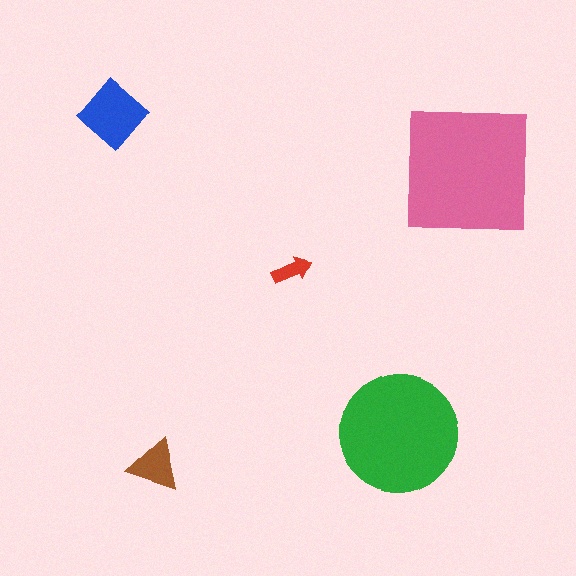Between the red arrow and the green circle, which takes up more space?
The green circle.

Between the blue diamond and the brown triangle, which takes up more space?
The blue diamond.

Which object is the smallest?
The red arrow.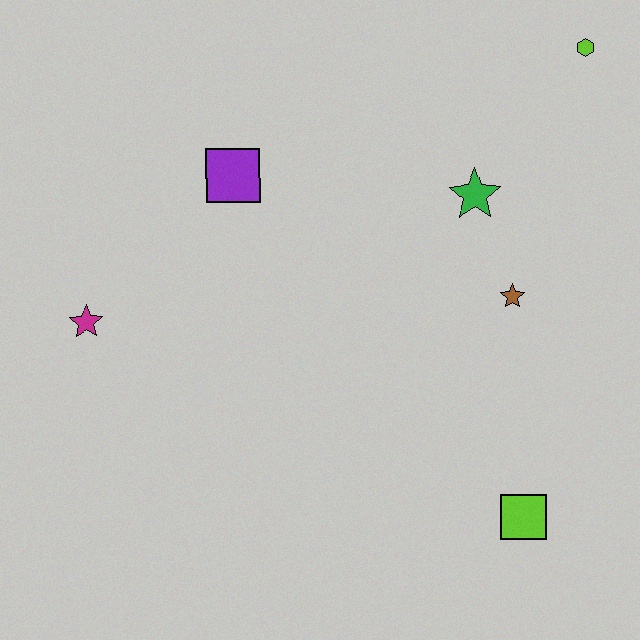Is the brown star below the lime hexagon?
Yes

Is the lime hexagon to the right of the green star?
Yes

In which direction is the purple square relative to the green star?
The purple square is to the left of the green star.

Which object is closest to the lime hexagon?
The green star is closest to the lime hexagon.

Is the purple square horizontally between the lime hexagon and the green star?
No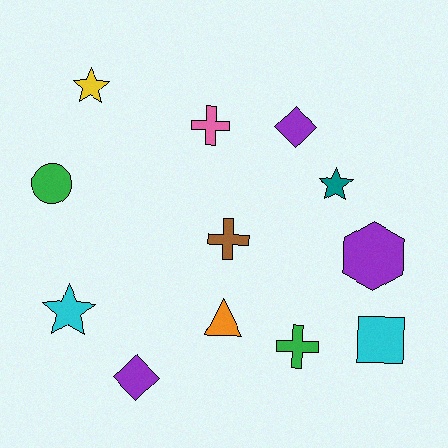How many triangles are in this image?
There is 1 triangle.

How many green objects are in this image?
There are 2 green objects.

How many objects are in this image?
There are 12 objects.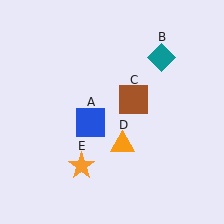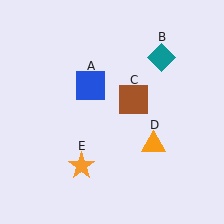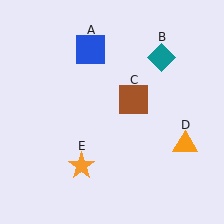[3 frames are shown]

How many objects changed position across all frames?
2 objects changed position: blue square (object A), orange triangle (object D).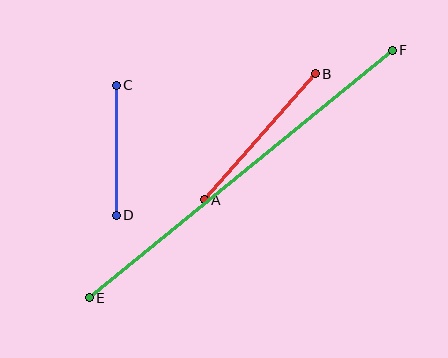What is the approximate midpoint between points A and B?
The midpoint is at approximately (260, 137) pixels.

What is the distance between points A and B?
The distance is approximately 168 pixels.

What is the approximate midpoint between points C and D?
The midpoint is at approximately (116, 150) pixels.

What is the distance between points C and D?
The distance is approximately 130 pixels.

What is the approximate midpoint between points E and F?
The midpoint is at approximately (241, 174) pixels.